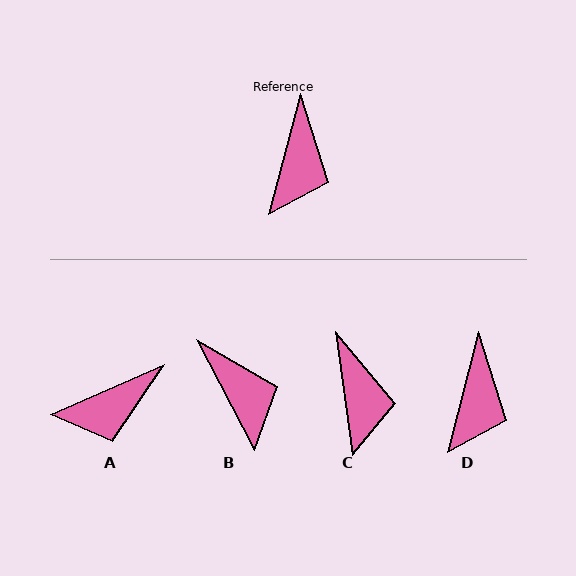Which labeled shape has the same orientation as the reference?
D.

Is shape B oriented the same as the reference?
No, it is off by about 42 degrees.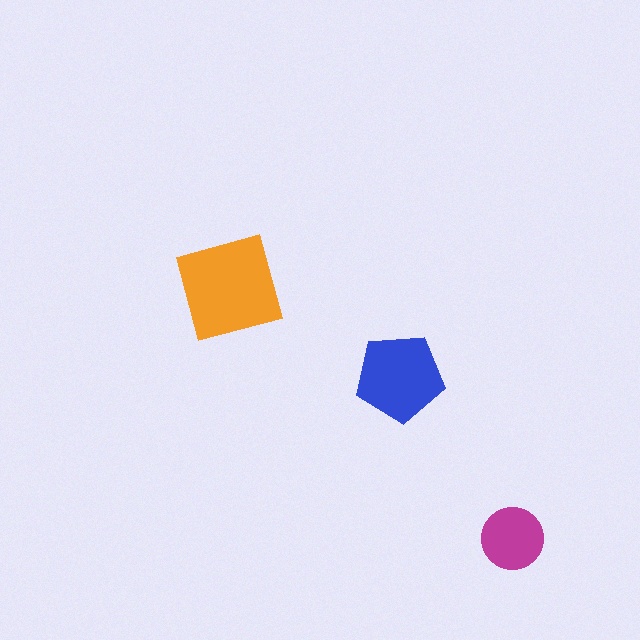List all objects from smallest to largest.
The magenta circle, the blue pentagon, the orange square.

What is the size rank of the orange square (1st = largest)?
1st.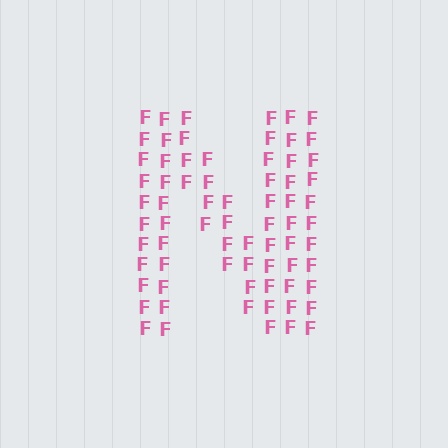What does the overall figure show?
The overall figure shows the letter N.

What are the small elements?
The small elements are letter F's.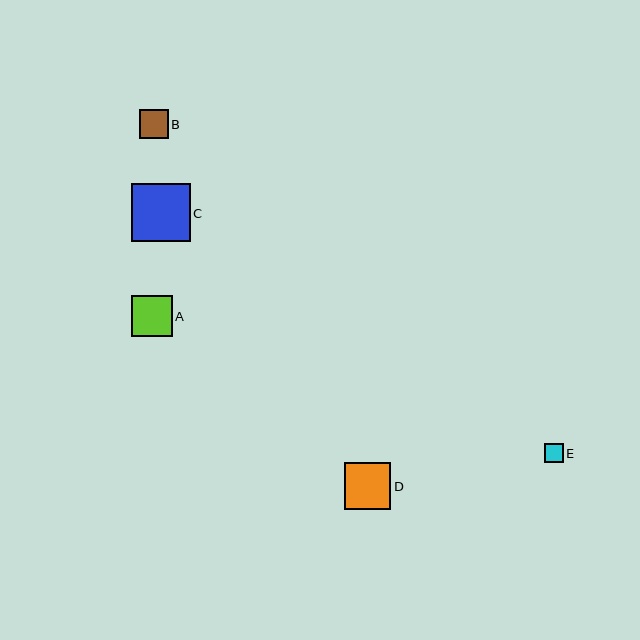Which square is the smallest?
Square E is the smallest with a size of approximately 19 pixels.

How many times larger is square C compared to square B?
Square C is approximately 2.0 times the size of square B.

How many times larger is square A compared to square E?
Square A is approximately 2.2 times the size of square E.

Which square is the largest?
Square C is the largest with a size of approximately 58 pixels.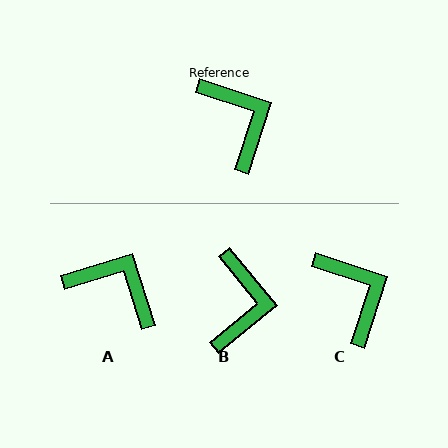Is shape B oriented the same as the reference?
No, it is off by about 33 degrees.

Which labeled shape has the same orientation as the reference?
C.